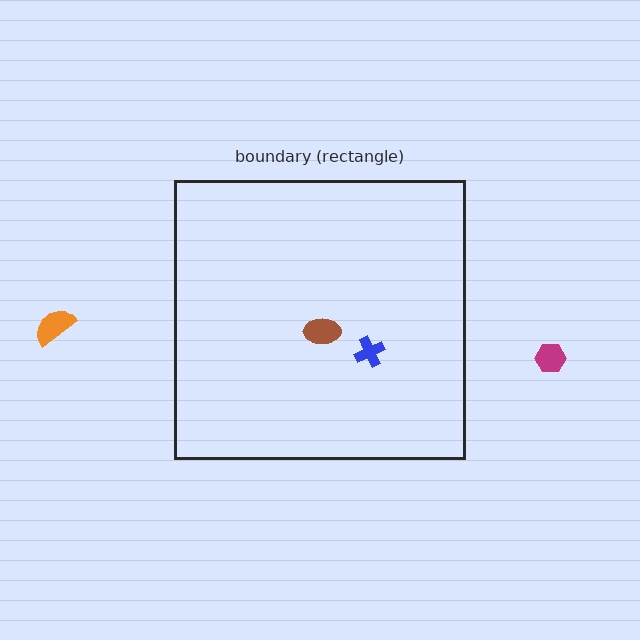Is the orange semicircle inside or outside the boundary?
Outside.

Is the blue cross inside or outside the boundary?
Inside.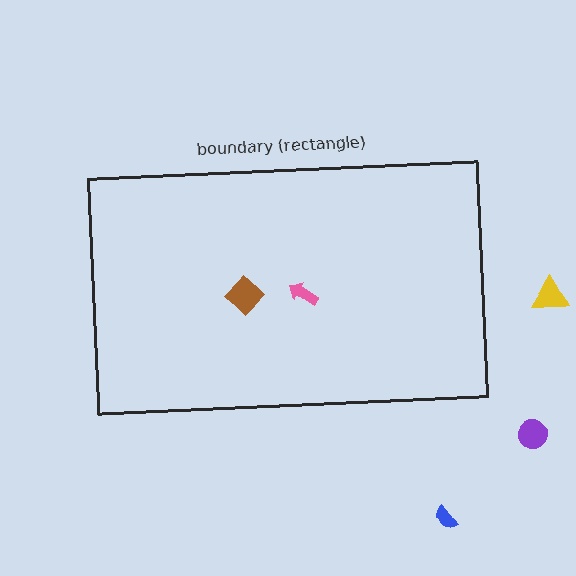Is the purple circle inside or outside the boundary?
Outside.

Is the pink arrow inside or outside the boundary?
Inside.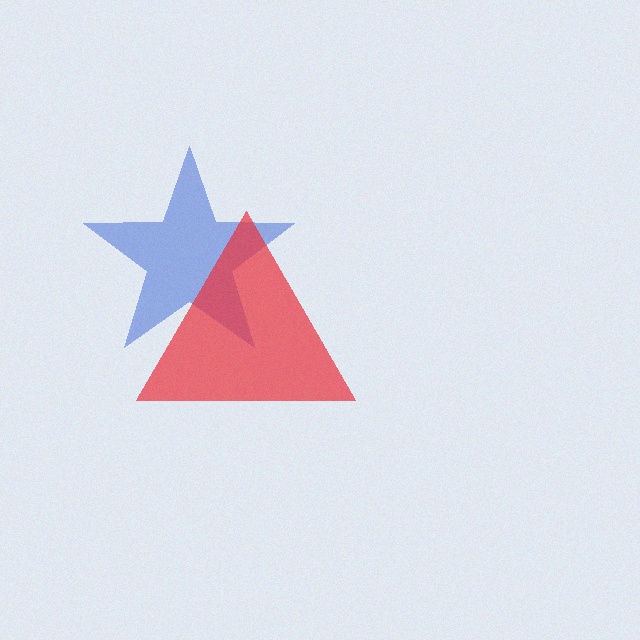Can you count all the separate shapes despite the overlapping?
Yes, there are 2 separate shapes.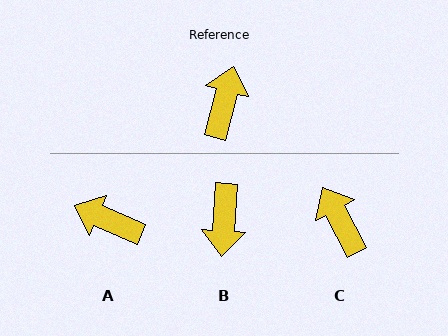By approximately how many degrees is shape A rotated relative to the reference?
Approximately 81 degrees counter-clockwise.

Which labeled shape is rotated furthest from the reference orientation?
B, about 170 degrees away.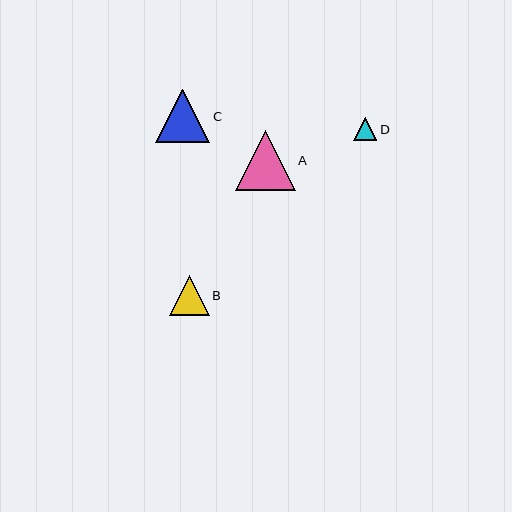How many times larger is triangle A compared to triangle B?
Triangle A is approximately 1.5 times the size of triangle B.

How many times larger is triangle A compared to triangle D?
Triangle A is approximately 2.6 times the size of triangle D.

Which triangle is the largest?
Triangle A is the largest with a size of approximately 60 pixels.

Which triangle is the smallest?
Triangle D is the smallest with a size of approximately 23 pixels.